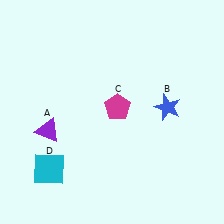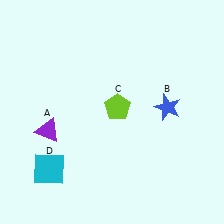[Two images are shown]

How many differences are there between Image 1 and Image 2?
There is 1 difference between the two images.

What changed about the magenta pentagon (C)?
In Image 1, C is magenta. In Image 2, it changed to lime.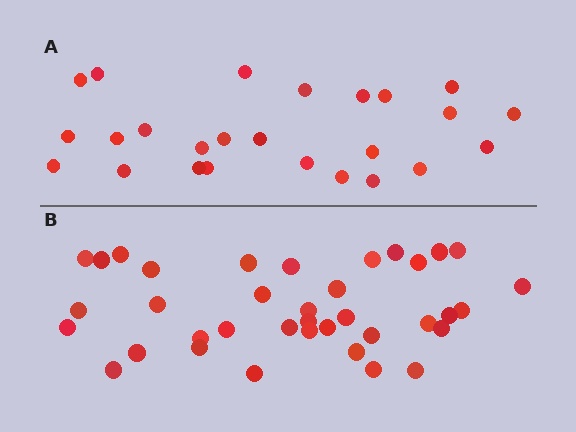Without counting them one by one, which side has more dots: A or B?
Region B (the bottom region) has more dots.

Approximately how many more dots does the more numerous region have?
Region B has roughly 12 or so more dots than region A.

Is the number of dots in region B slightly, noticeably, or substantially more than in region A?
Region B has substantially more. The ratio is roughly 1.5 to 1.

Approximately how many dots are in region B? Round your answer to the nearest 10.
About 40 dots. (The exact count is 37, which rounds to 40.)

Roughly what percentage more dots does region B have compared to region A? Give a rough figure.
About 50% more.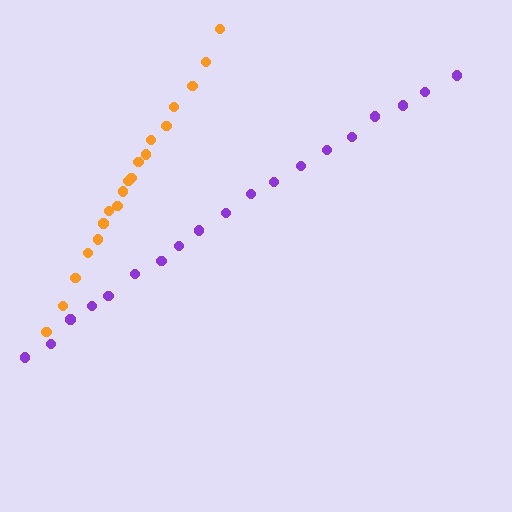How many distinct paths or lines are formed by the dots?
There are 2 distinct paths.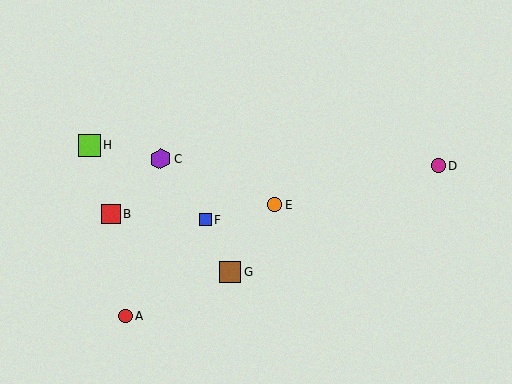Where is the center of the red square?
The center of the red square is at (111, 214).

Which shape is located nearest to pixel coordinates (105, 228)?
The red square (labeled B) at (111, 214) is nearest to that location.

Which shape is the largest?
The lime square (labeled H) is the largest.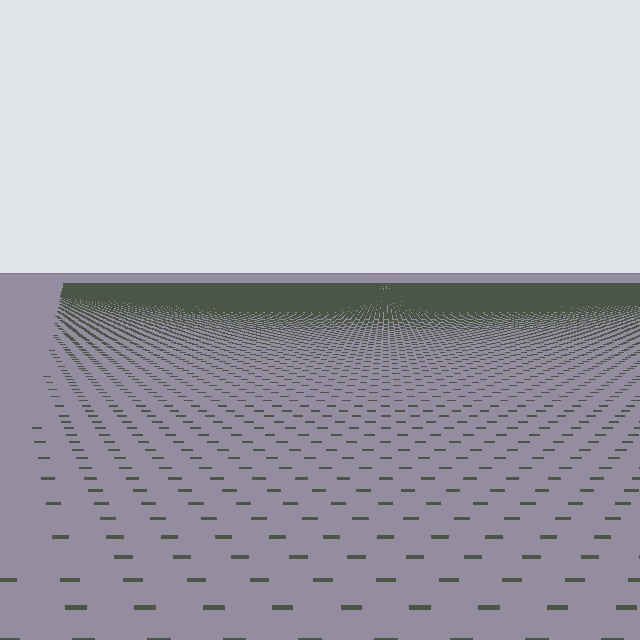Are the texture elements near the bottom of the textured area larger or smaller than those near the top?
Larger. Near the bottom, elements are closer to the viewer and appear at a bigger on-screen size.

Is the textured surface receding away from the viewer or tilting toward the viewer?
The surface is receding away from the viewer. Texture elements get smaller and denser toward the top.